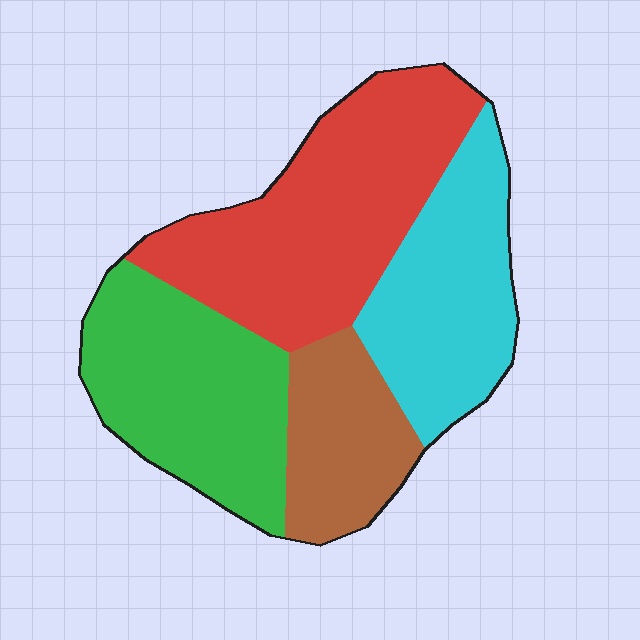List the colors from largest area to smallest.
From largest to smallest: red, green, cyan, brown.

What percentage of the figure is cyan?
Cyan takes up about one quarter (1/4) of the figure.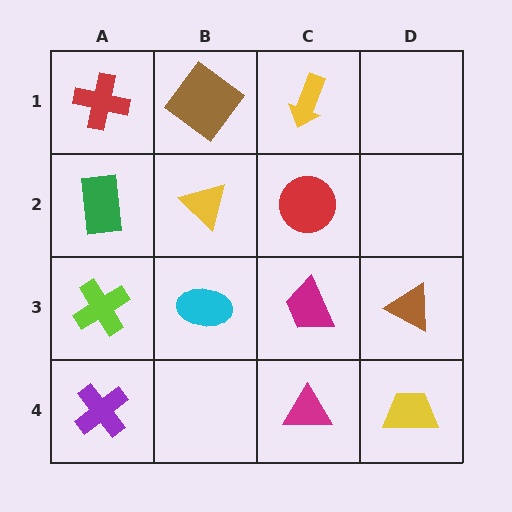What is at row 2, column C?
A red circle.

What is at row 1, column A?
A red cross.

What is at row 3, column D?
A brown triangle.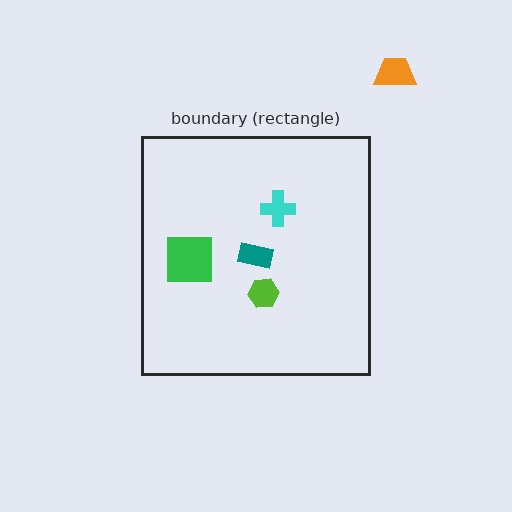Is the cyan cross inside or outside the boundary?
Inside.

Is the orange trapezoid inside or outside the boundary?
Outside.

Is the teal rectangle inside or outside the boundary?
Inside.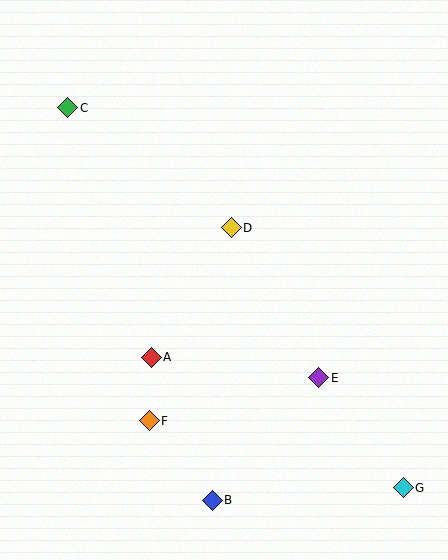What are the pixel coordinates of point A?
Point A is at (151, 357).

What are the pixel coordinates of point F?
Point F is at (149, 421).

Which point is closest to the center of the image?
Point D at (231, 228) is closest to the center.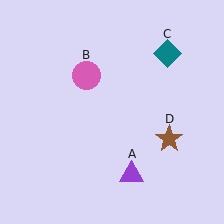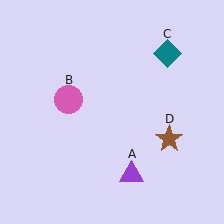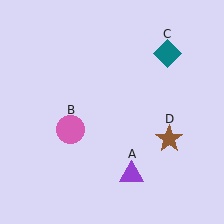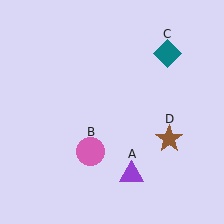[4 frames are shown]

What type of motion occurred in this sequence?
The pink circle (object B) rotated counterclockwise around the center of the scene.